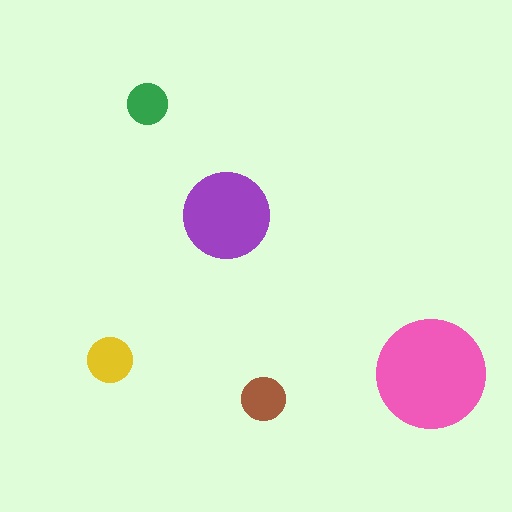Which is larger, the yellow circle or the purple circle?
The purple one.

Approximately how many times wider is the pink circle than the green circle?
About 2.5 times wider.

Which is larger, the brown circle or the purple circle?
The purple one.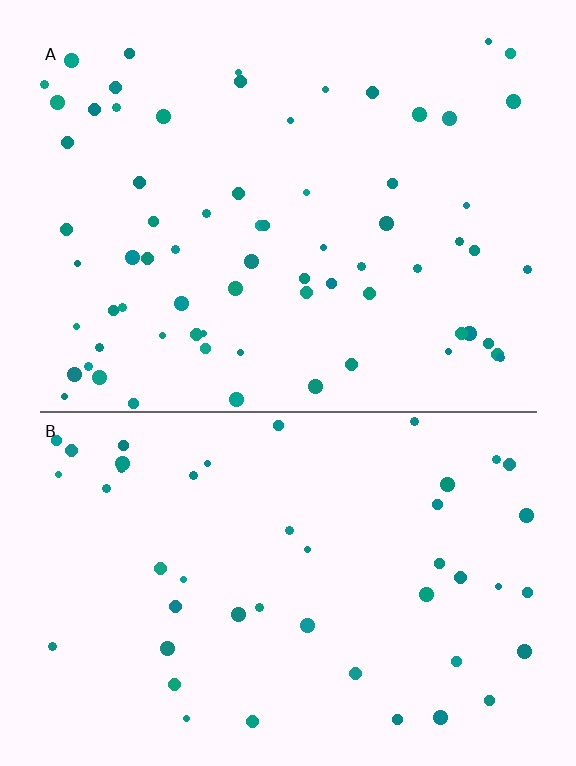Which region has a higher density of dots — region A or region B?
A (the top).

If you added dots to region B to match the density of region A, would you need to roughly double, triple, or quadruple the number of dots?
Approximately double.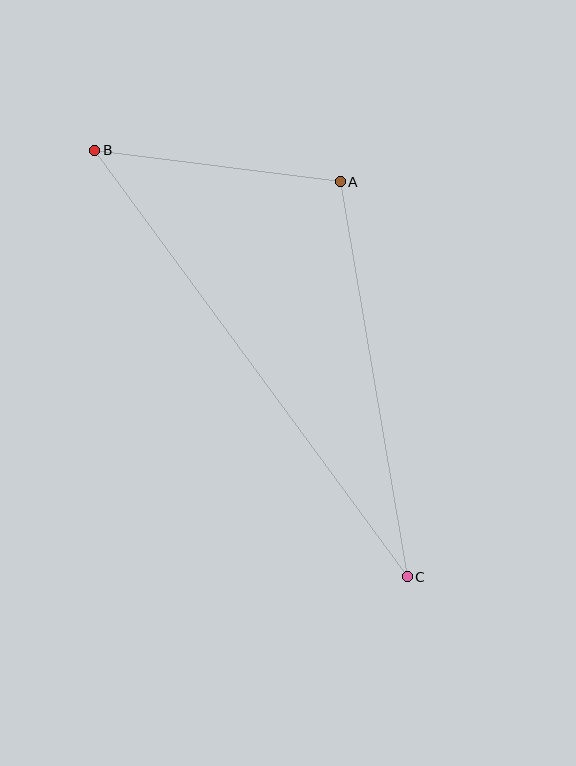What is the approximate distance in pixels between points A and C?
The distance between A and C is approximately 400 pixels.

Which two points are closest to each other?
Points A and B are closest to each other.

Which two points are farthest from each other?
Points B and C are farthest from each other.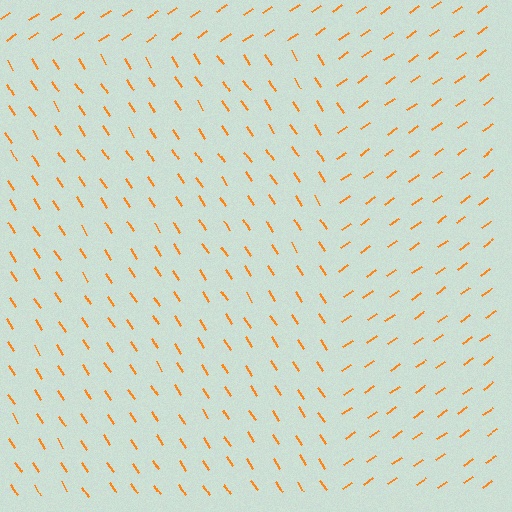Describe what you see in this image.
The image is filled with small orange line segments. A rectangle region in the image has lines oriented differently from the surrounding lines, creating a visible texture boundary.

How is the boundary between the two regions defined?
The boundary is defined purely by a change in line orientation (approximately 88 degrees difference). All lines are the same color and thickness.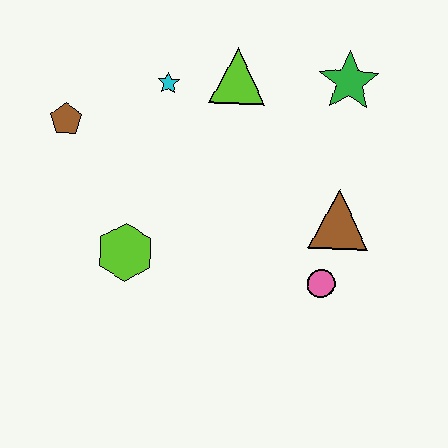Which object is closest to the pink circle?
The brown triangle is closest to the pink circle.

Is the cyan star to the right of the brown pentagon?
Yes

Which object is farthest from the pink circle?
The brown pentagon is farthest from the pink circle.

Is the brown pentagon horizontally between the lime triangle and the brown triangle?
No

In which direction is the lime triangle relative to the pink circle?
The lime triangle is above the pink circle.